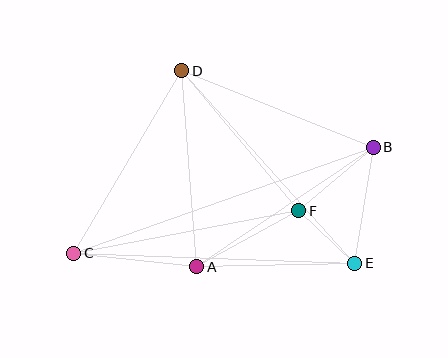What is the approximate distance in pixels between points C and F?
The distance between C and F is approximately 229 pixels.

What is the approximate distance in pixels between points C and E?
The distance between C and E is approximately 281 pixels.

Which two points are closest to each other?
Points E and F are closest to each other.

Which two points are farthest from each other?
Points B and C are farthest from each other.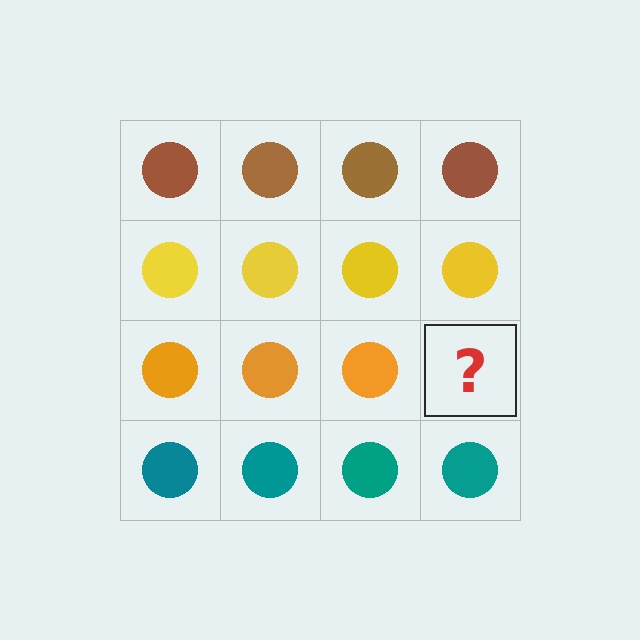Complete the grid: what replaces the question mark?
The question mark should be replaced with an orange circle.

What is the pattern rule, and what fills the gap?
The rule is that each row has a consistent color. The gap should be filled with an orange circle.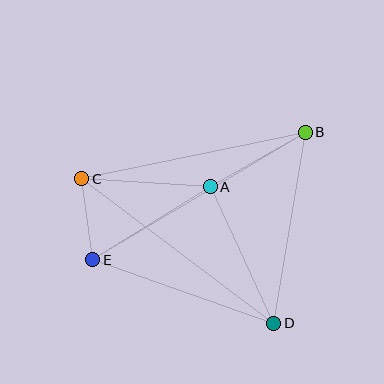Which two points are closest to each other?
Points C and E are closest to each other.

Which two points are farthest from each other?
Points B and E are farthest from each other.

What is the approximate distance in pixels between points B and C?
The distance between B and C is approximately 228 pixels.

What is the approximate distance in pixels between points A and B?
The distance between A and B is approximately 110 pixels.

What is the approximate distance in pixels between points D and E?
The distance between D and E is approximately 192 pixels.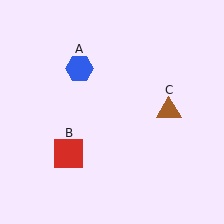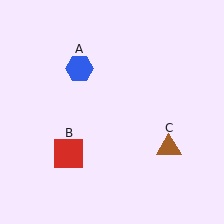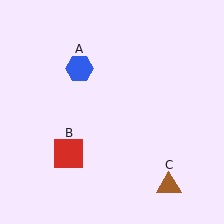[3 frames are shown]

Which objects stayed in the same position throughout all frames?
Blue hexagon (object A) and red square (object B) remained stationary.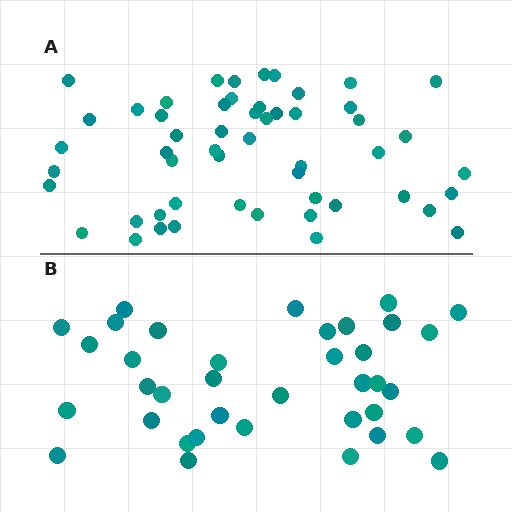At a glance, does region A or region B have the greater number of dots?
Region A (the top region) has more dots.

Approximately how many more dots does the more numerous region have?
Region A has approximately 15 more dots than region B.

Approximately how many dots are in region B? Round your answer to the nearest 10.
About 40 dots. (The exact count is 37, which rounds to 40.)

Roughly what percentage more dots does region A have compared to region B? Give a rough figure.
About 45% more.